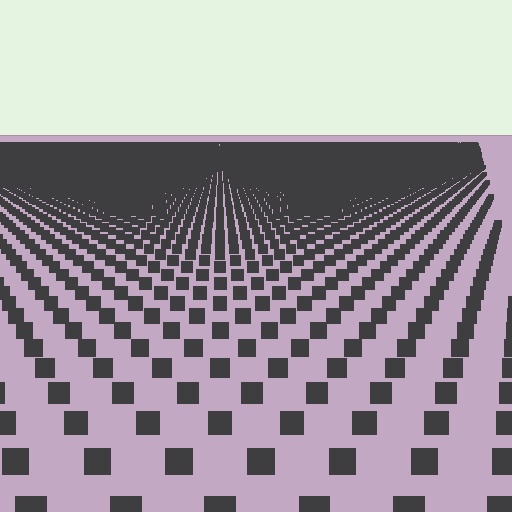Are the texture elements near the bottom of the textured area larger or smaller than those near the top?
Larger. Near the bottom, elements are closer to the viewer and appear at a bigger on-screen size.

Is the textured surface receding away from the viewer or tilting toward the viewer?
The surface is receding away from the viewer. Texture elements get smaller and denser toward the top.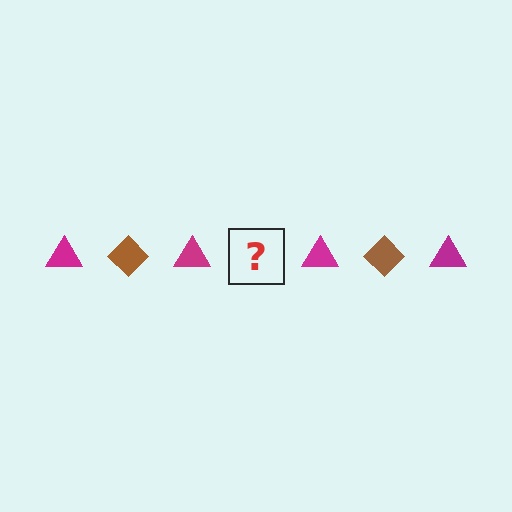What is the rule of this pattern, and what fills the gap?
The rule is that the pattern alternates between magenta triangle and brown diamond. The gap should be filled with a brown diamond.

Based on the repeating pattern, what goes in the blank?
The blank should be a brown diamond.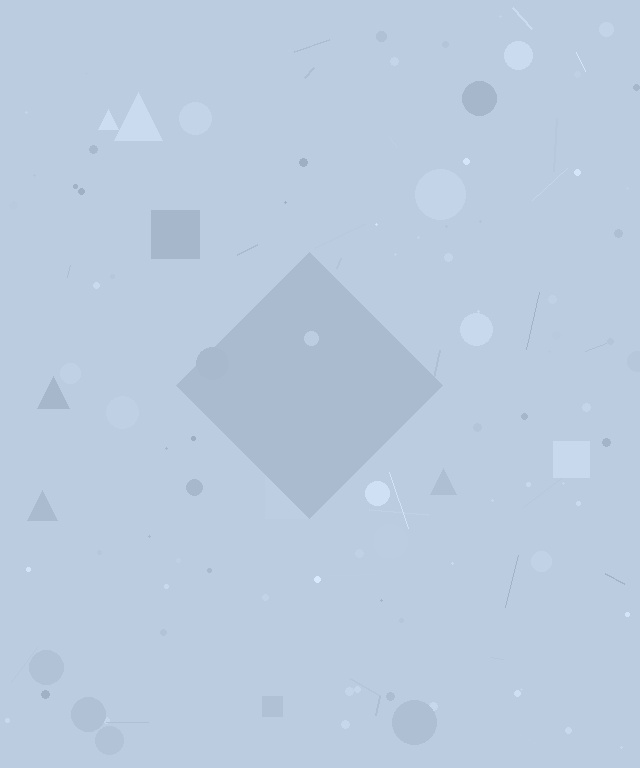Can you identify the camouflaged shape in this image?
The camouflaged shape is a diamond.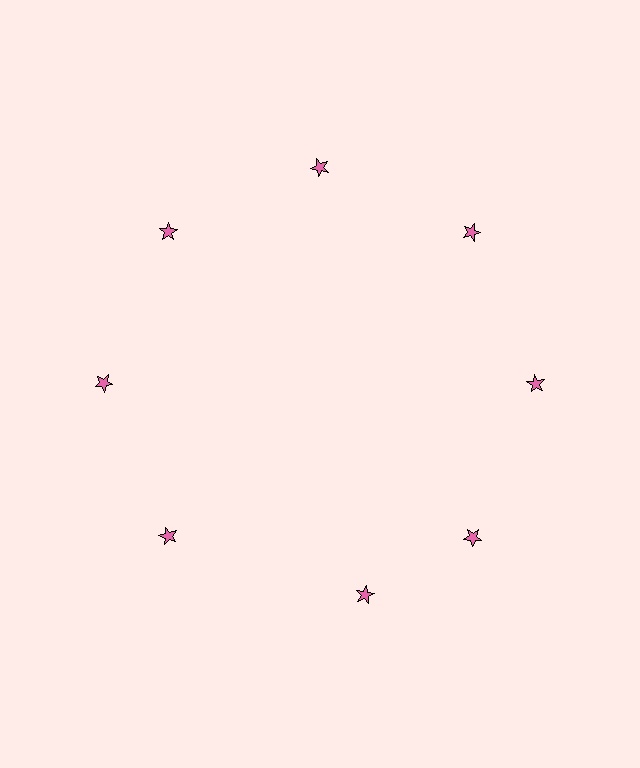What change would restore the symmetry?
The symmetry would be restored by rotating it back into even spacing with its neighbors so that all 8 stars sit at equal angles and equal distance from the center.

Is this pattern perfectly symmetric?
No. The 8 pink stars are arranged in a ring, but one element near the 6 o'clock position is rotated out of alignment along the ring, breaking the 8-fold rotational symmetry.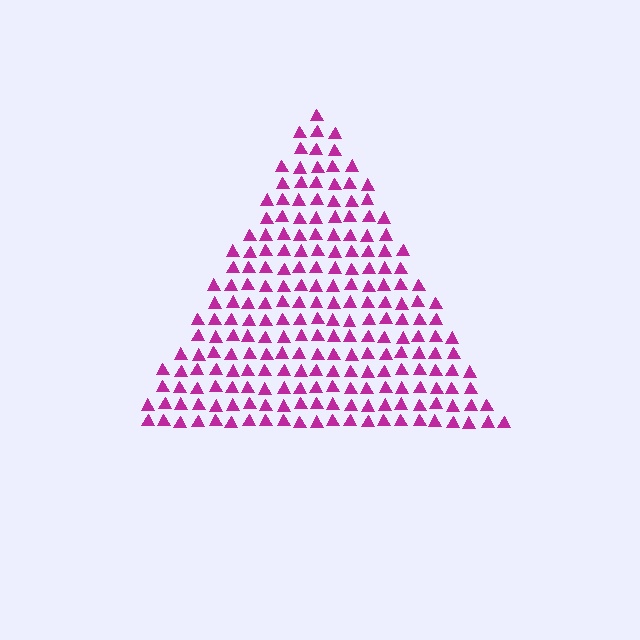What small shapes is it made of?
It is made of small triangles.